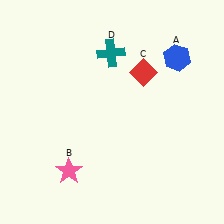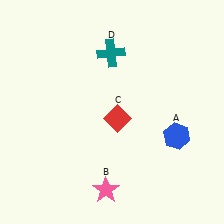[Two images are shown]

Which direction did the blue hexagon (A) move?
The blue hexagon (A) moved down.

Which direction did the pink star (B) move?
The pink star (B) moved right.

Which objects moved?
The objects that moved are: the blue hexagon (A), the pink star (B), the red diamond (C).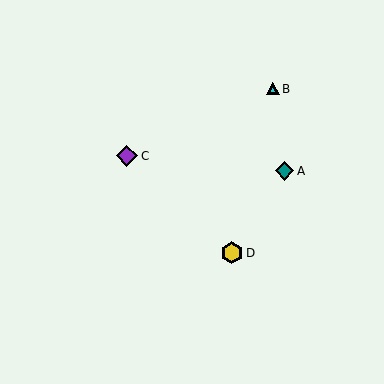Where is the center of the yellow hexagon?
The center of the yellow hexagon is at (232, 253).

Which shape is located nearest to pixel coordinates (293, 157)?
The teal diamond (labeled A) at (285, 171) is nearest to that location.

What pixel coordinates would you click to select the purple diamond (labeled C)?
Click at (127, 156) to select the purple diamond C.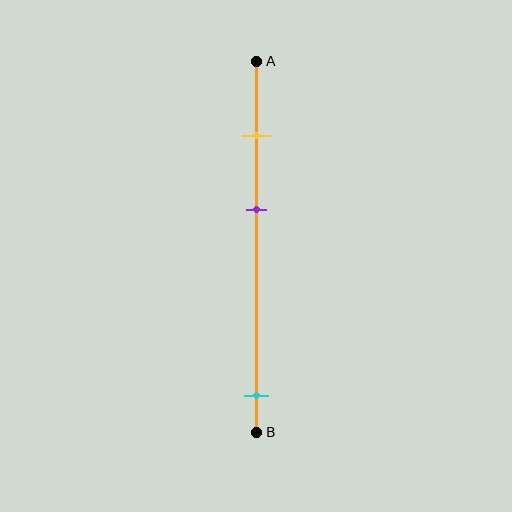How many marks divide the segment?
There are 3 marks dividing the segment.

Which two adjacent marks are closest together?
The yellow and purple marks are the closest adjacent pair.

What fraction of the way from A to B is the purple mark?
The purple mark is approximately 40% (0.4) of the way from A to B.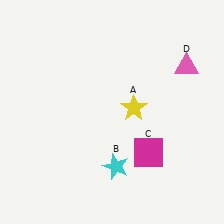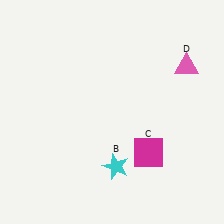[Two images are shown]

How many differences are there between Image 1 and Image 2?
There is 1 difference between the two images.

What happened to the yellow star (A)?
The yellow star (A) was removed in Image 2. It was in the top-right area of Image 1.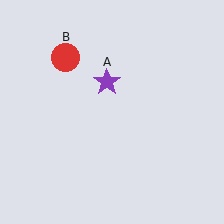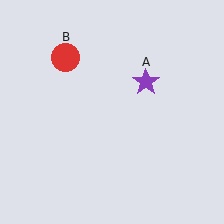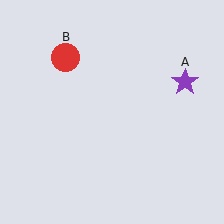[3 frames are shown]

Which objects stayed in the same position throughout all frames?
Red circle (object B) remained stationary.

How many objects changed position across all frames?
1 object changed position: purple star (object A).